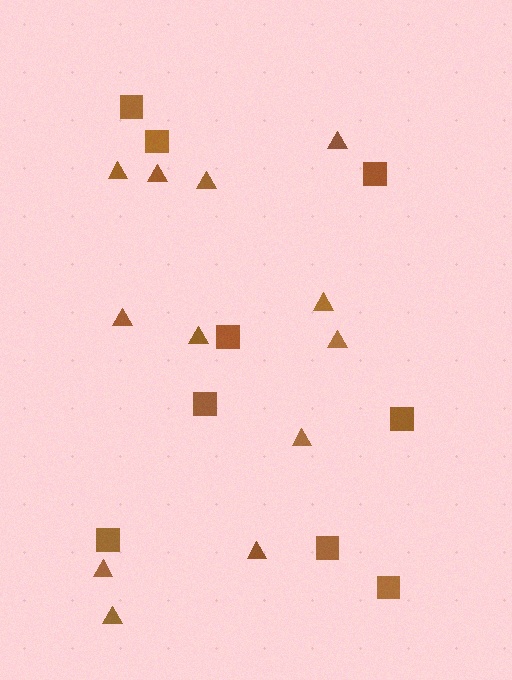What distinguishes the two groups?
There are 2 groups: one group of squares (9) and one group of triangles (12).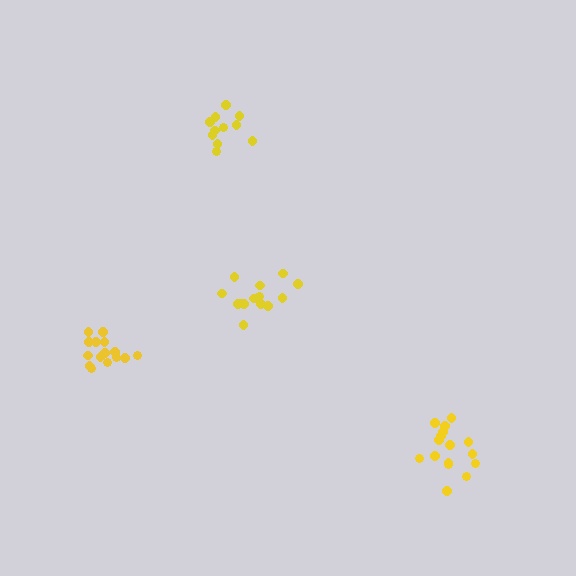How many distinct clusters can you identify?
There are 4 distinct clusters.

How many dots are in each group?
Group 1: 16 dots, Group 2: 11 dots, Group 3: 14 dots, Group 4: 15 dots (56 total).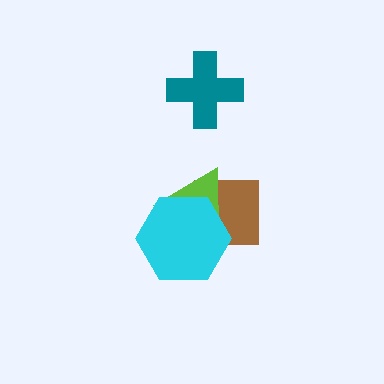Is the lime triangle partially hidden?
Yes, it is partially covered by another shape.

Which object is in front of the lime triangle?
The cyan hexagon is in front of the lime triangle.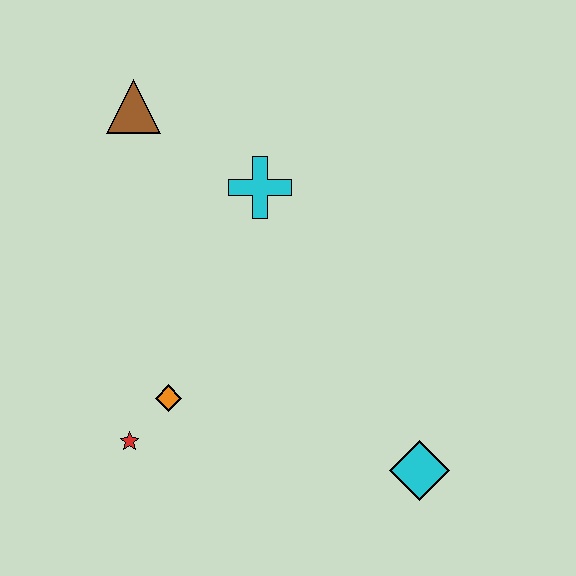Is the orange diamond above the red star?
Yes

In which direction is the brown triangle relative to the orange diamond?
The brown triangle is above the orange diamond.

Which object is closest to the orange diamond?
The red star is closest to the orange diamond.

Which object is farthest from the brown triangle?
The cyan diamond is farthest from the brown triangle.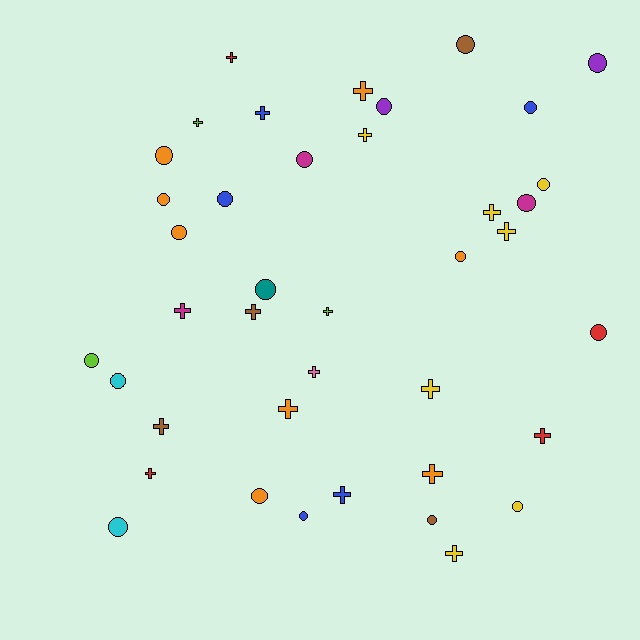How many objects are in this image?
There are 40 objects.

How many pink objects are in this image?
There is 1 pink object.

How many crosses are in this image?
There are 19 crosses.